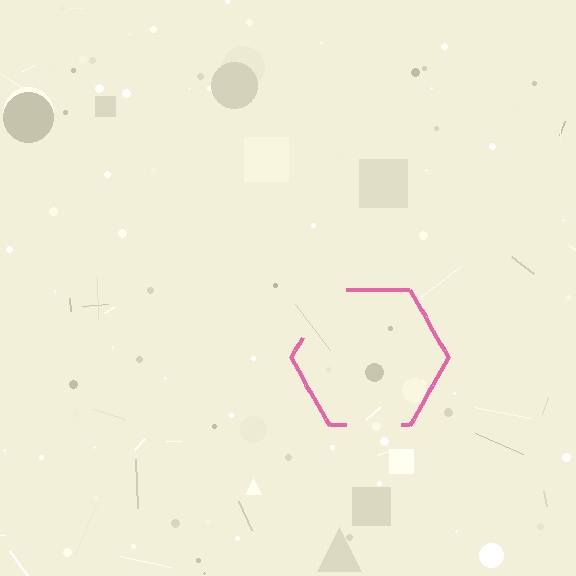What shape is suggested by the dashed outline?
The dashed outline suggests a hexagon.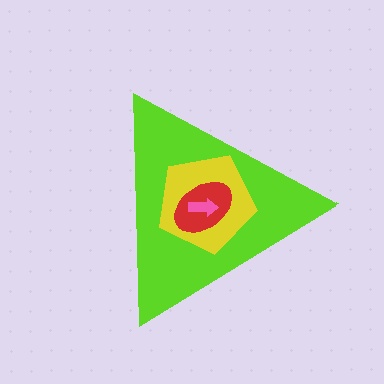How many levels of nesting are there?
4.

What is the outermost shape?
The lime triangle.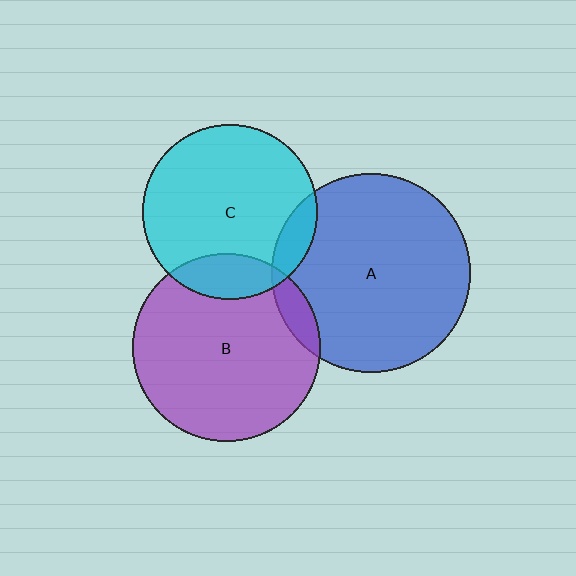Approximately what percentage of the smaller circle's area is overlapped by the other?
Approximately 10%.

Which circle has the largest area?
Circle A (blue).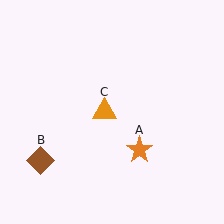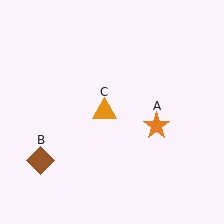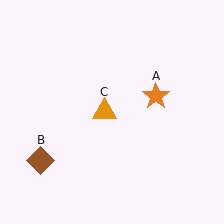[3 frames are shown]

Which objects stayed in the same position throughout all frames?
Brown diamond (object B) and orange triangle (object C) remained stationary.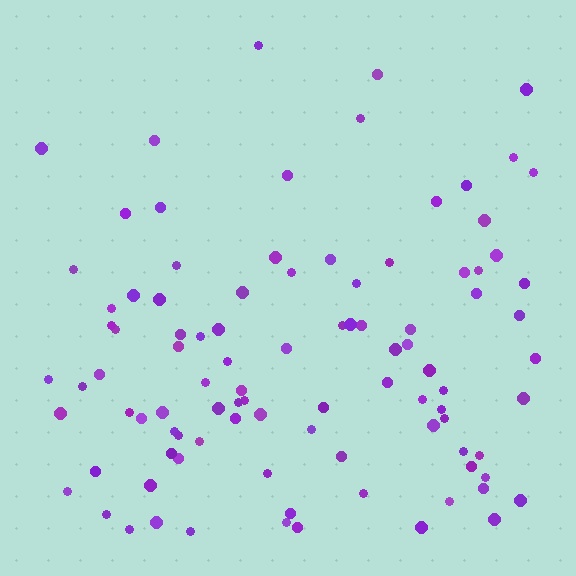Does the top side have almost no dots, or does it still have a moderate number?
Still a moderate number, just noticeably fewer than the bottom.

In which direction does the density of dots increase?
From top to bottom, with the bottom side densest.